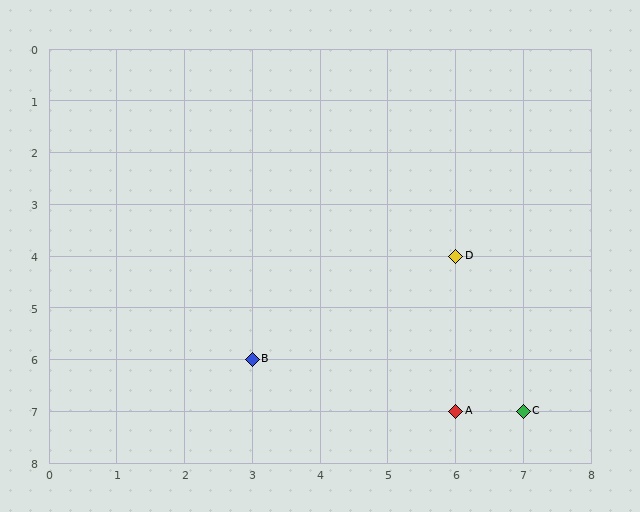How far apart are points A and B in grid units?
Points A and B are 3 columns and 1 row apart (about 3.2 grid units diagonally).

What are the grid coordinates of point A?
Point A is at grid coordinates (6, 7).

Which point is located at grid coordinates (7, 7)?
Point C is at (7, 7).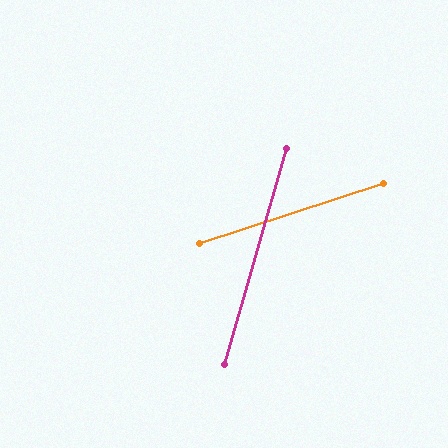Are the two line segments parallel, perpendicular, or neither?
Neither parallel nor perpendicular — they differ by about 56°.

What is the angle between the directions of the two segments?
Approximately 56 degrees.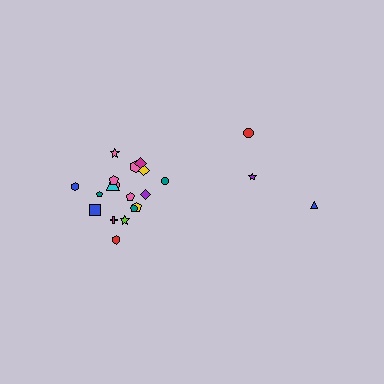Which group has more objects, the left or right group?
The left group.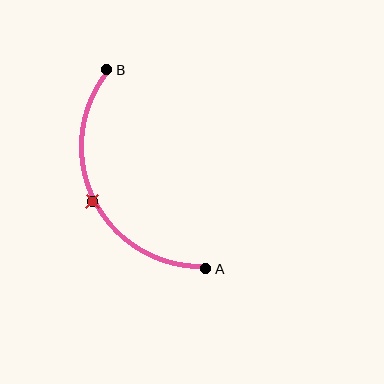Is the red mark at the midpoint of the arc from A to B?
Yes. The red mark lies on the arc at equal arc-length from both A and B — it is the arc midpoint.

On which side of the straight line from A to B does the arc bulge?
The arc bulges to the left of the straight line connecting A and B.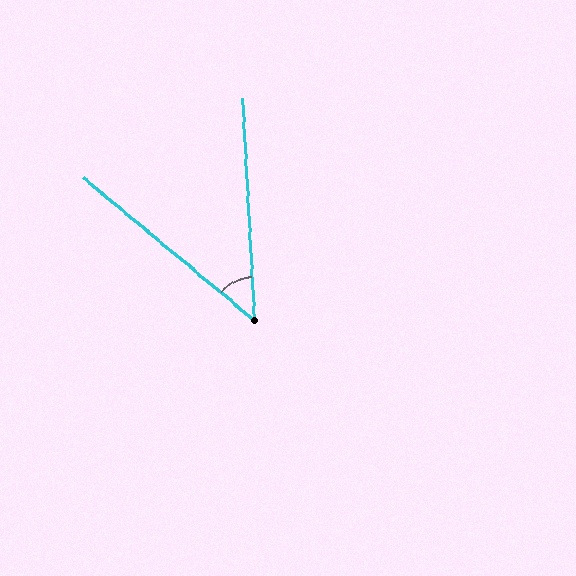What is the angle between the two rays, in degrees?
Approximately 47 degrees.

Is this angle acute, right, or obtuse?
It is acute.